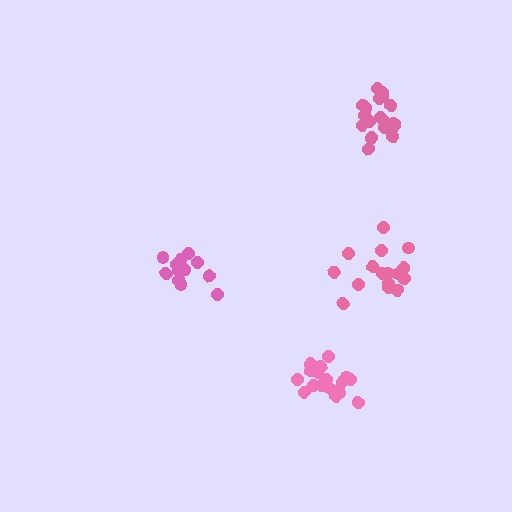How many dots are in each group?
Group 1: 13 dots, Group 2: 16 dots, Group 3: 19 dots, Group 4: 19 dots (67 total).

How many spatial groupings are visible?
There are 4 spatial groupings.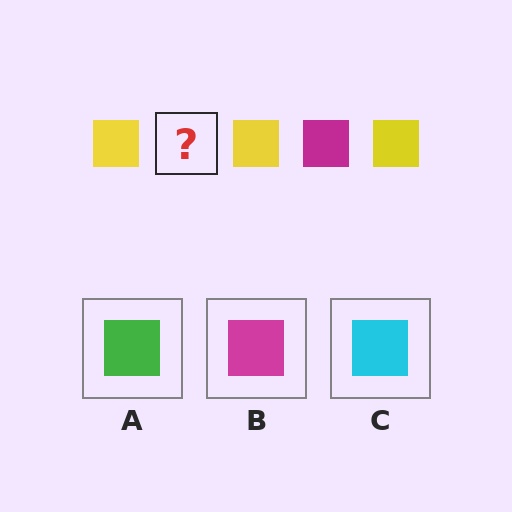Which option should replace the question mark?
Option B.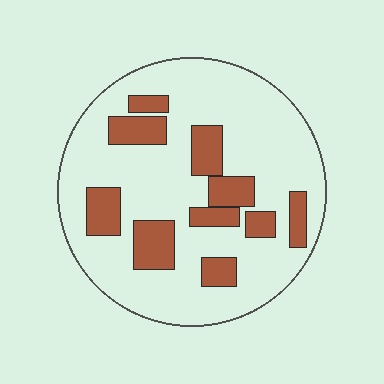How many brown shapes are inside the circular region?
10.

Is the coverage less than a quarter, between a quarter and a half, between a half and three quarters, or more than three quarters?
Less than a quarter.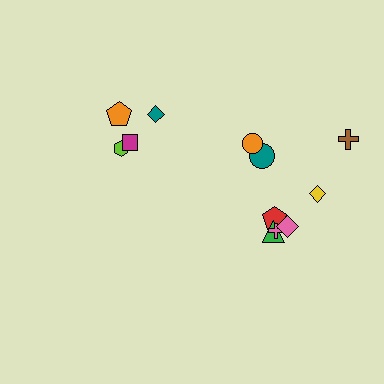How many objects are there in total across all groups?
There are 12 objects.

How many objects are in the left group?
There are 4 objects.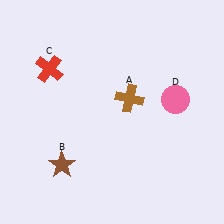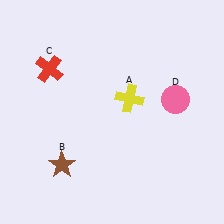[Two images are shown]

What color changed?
The cross (A) changed from brown in Image 1 to yellow in Image 2.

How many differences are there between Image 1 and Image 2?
There is 1 difference between the two images.